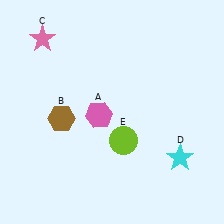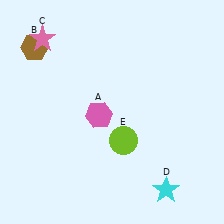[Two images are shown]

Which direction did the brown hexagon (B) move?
The brown hexagon (B) moved up.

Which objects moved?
The objects that moved are: the brown hexagon (B), the cyan star (D).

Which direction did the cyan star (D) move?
The cyan star (D) moved down.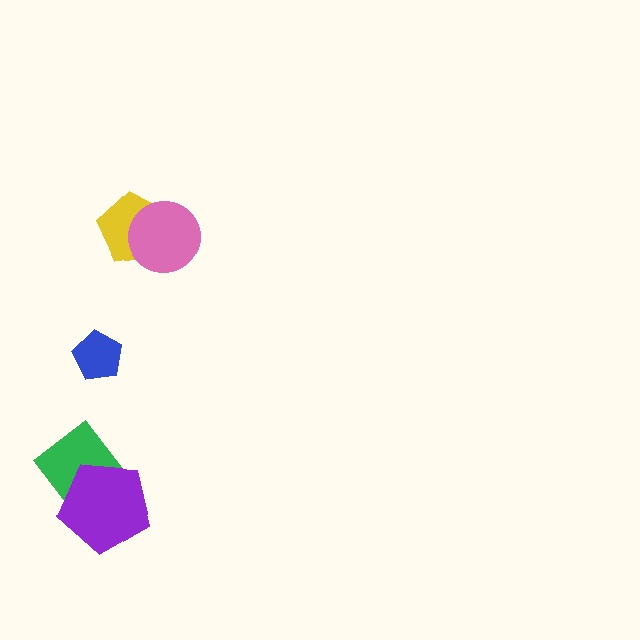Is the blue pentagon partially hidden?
No, no other shape covers it.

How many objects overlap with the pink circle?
1 object overlaps with the pink circle.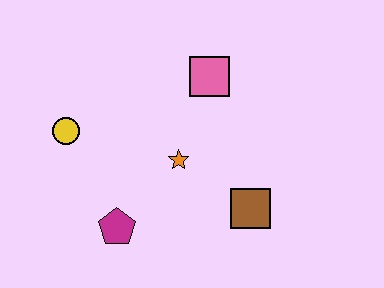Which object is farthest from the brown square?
The yellow circle is farthest from the brown square.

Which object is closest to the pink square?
The orange star is closest to the pink square.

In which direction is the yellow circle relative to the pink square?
The yellow circle is to the left of the pink square.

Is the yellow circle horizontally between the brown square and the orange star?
No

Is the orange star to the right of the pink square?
No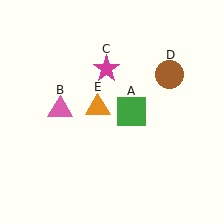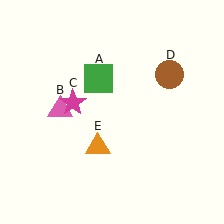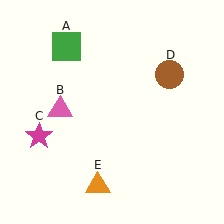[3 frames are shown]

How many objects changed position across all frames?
3 objects changed position: green square (object A), magenta star (object C), orange triangle (object E).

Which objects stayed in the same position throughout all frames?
Pink triangle (object B) and brown circle (object D) remained stationary.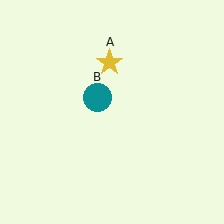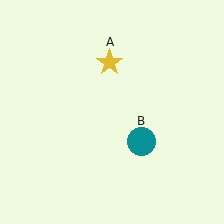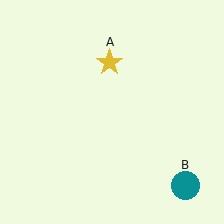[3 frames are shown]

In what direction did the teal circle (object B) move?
The teal circle (object B) moved down and to the right.